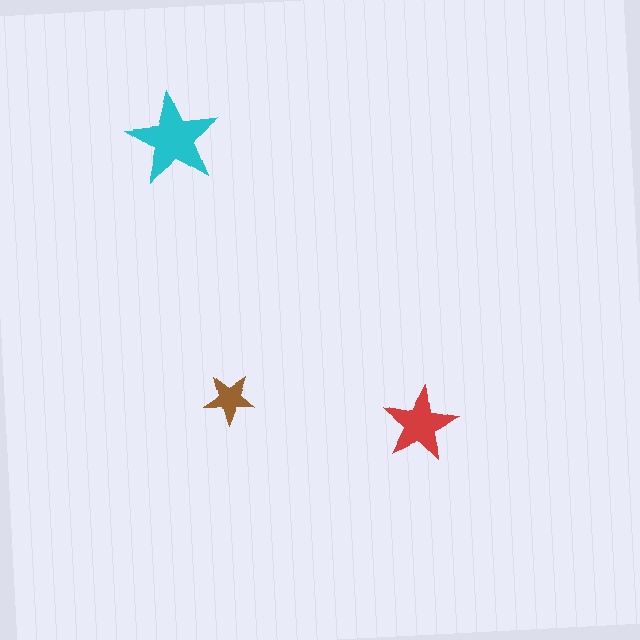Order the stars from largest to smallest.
the cyan one, the red one, the brown one.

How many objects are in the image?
There are 3 objects in the image.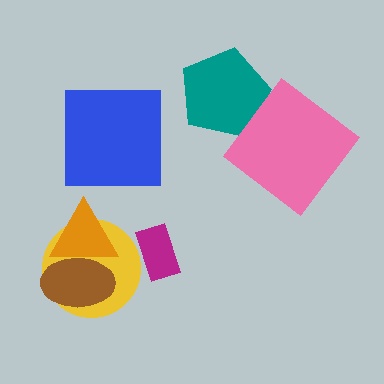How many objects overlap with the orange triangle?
2 objects overlap with the orange triangle.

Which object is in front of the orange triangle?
The brown ellipse is in front of the orange triangle.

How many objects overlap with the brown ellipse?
2 objects overlap with the brown ellipse.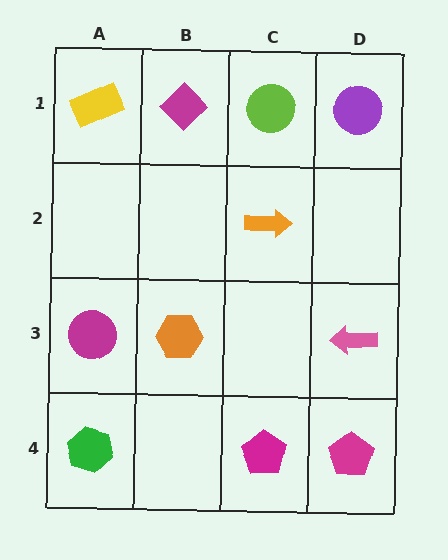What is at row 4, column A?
A green hexagon.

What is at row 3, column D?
A pink arrow.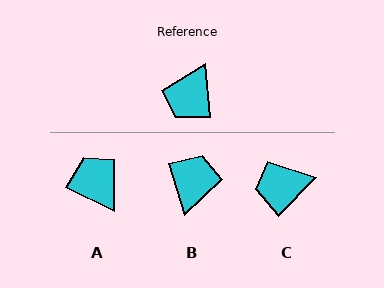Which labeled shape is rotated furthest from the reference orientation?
B, about 167 degrees away.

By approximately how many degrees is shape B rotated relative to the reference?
Approximately 167 degrees clockwise.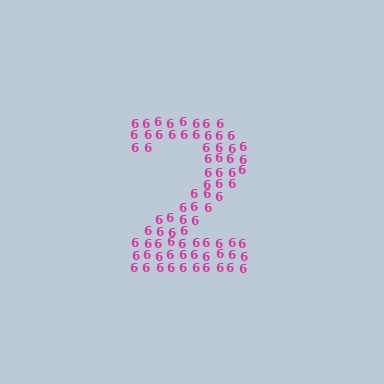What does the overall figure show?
The overall figure shows the digit 2.